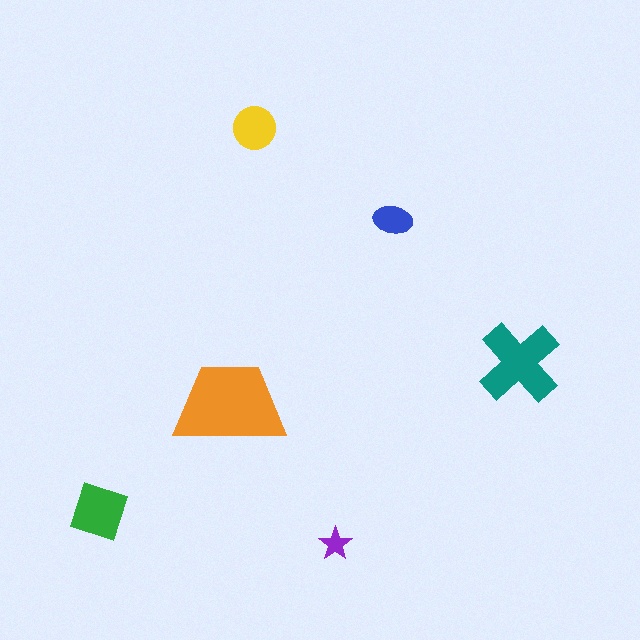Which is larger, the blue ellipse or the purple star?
The blue ellipse.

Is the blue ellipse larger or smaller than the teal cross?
Smaller.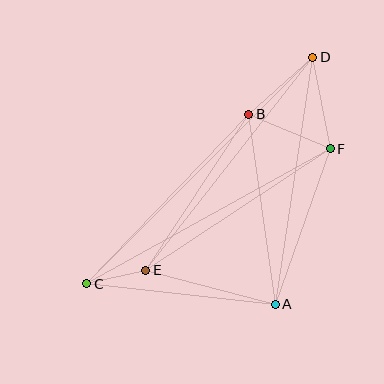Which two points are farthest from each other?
Points C and D are farthest from each other.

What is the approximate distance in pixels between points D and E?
The distance between D and E is approximately 271 pixels.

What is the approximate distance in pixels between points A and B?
The distance between A and B is approximately 192 pixels.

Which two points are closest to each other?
Points C and E are closest to each other.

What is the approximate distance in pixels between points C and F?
The distance between C and F is approximately 278 pixels.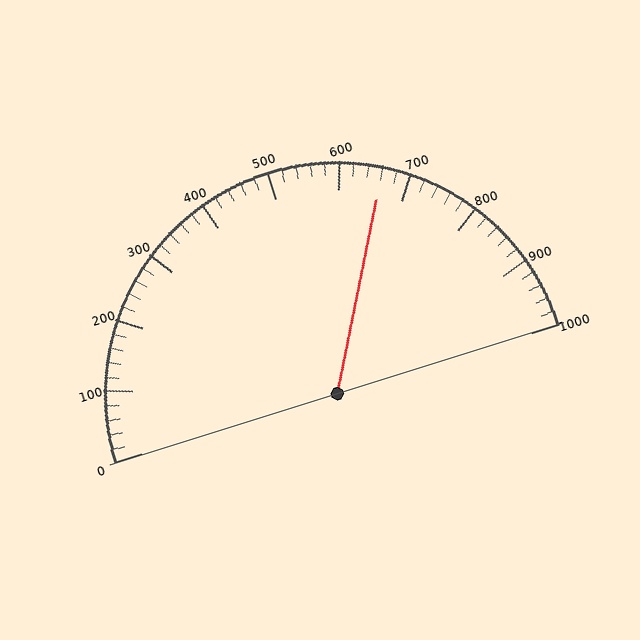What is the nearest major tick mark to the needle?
The nearest major tick mark is 700.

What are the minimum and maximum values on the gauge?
The gauge ranges from 0 to 1000.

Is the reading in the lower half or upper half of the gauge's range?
The reading is in the upper half of the range (0 to 1000).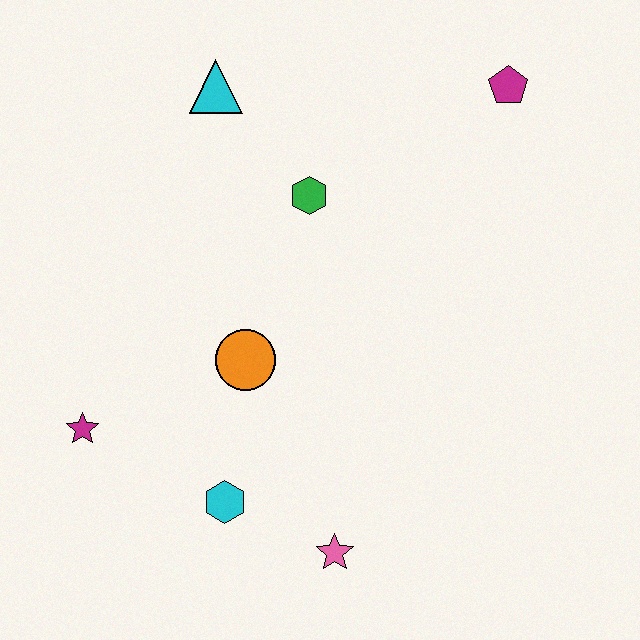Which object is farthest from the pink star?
The magenta pentagon is farthest from the pink star.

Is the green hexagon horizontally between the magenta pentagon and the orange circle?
Yes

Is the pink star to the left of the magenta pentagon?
Yes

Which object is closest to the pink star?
The cyan hexagon is closest to the pink star.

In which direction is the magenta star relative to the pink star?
The magenta star is to the left of the pink star.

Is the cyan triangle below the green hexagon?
No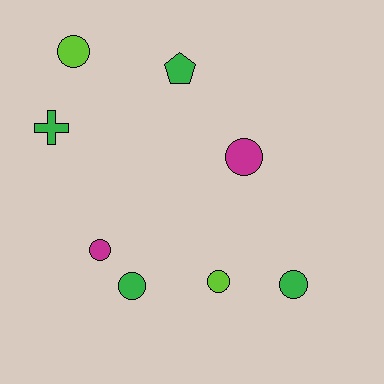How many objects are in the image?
There are 8 objects.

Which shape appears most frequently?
Circle, with 6 objects.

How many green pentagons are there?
There is 1 green pentagon.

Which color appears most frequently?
Green, with 4 objects.